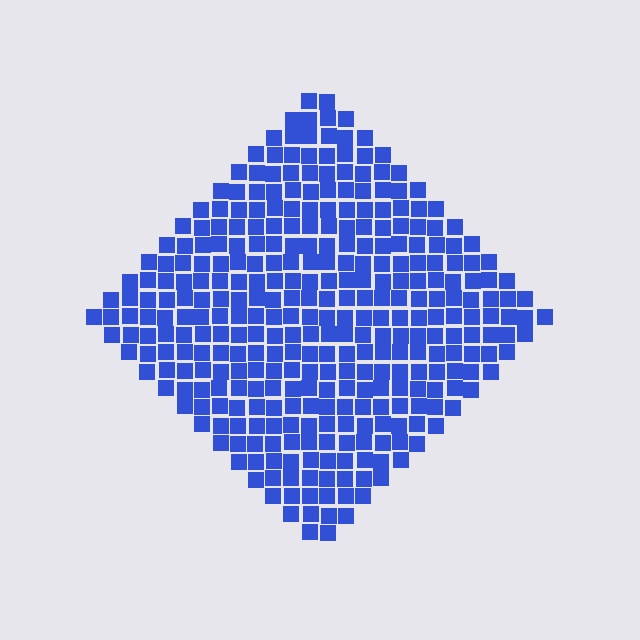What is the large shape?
The large shape is a diamond.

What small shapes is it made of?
It is made of small squares.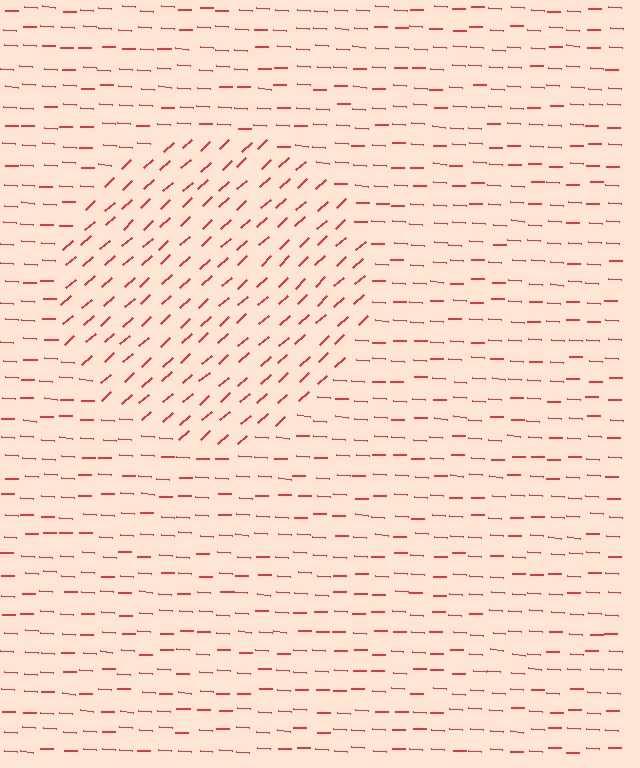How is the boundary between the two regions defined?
The boundary is defined purely by a change in line orientation (approximately 45 degrees difference). All lines are the same color and thickness.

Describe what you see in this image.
The image is filled with small red line segments. A circle region in the image has lines oriented differently from the surrounding lines, creating a visible texture boundary.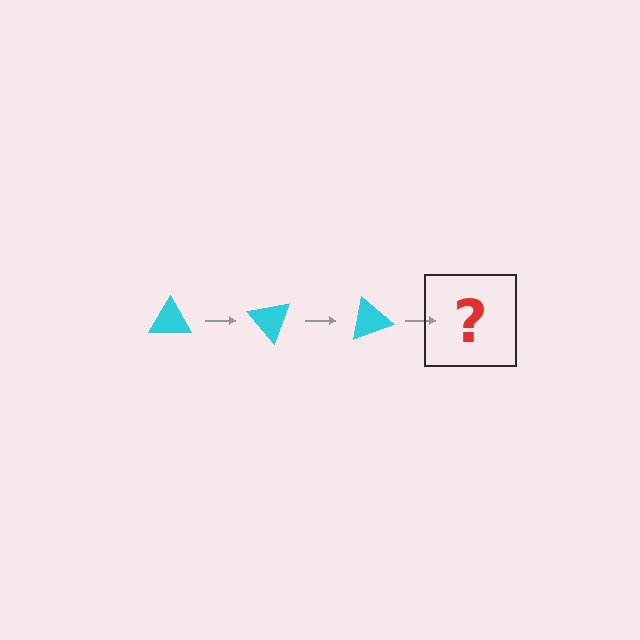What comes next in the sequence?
The next element should be a cyan triangle rotated 150 degrees.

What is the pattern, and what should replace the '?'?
The pattern is that the triangle rotates 50 degrees each step. The '?' should be a cyan triangle rotated 150 degrees.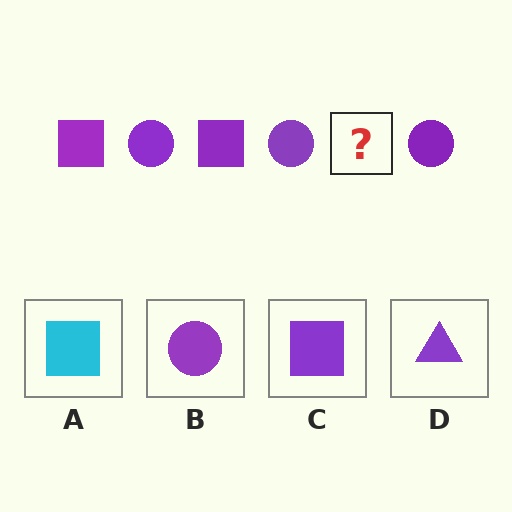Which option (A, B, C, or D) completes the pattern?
C.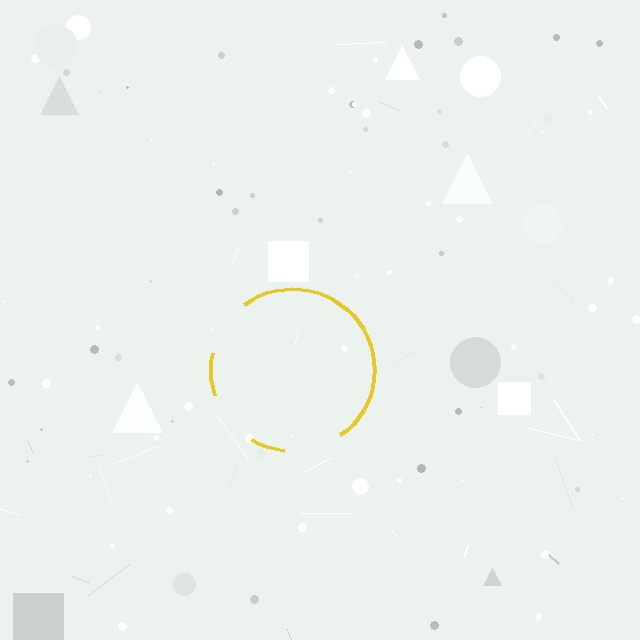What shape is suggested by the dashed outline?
The dashed outline suggests a circle.